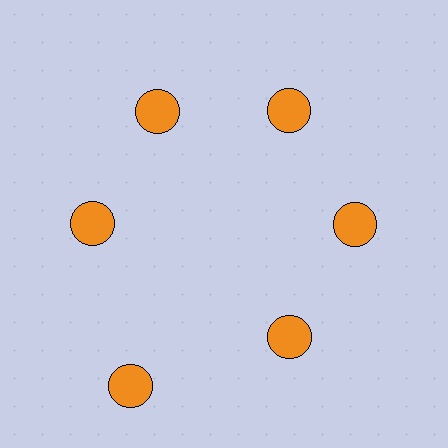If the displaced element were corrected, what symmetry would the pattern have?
It would have 6-fold rotational symmetry — the pattern would map onto itself every 60 degrees.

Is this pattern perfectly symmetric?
No. The 6 orange circles are arranged in a ring, but one element near the 7 o'clock position is pushed outward from the center, breaking the 6-fold rotational symmetry.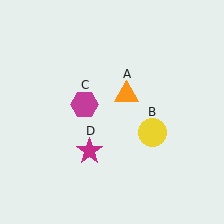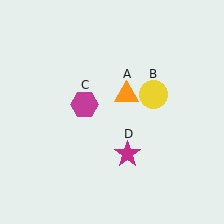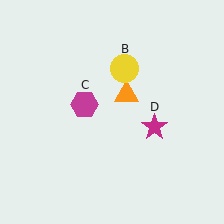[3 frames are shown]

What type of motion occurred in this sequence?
The yellow circle (object B), magenta star (object D) rotated counterclockwise around the center of the scene.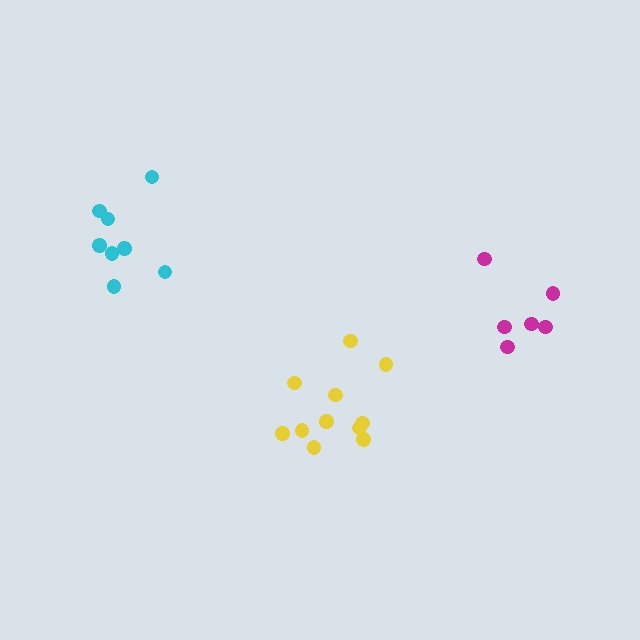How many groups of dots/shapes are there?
There are 3 groups.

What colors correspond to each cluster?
The clusters are colored: cyan, magenta, yellow.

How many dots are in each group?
Group 1: 8 dots, Group 2: 6 dots, Group 3: 11 dots (25 total).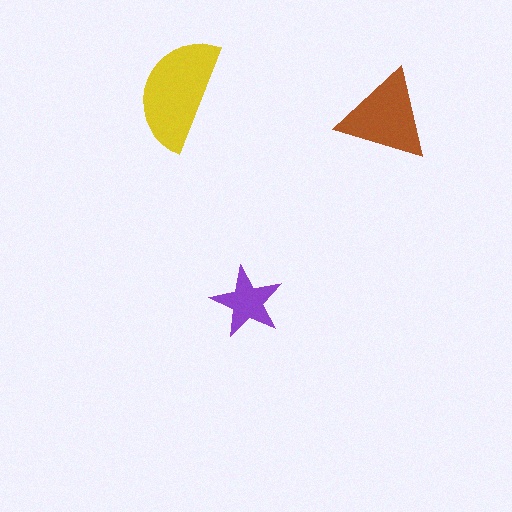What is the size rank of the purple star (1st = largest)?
3rd.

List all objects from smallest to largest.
The purple star, the brown triangle, the yellow semicircle.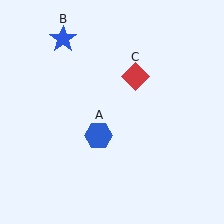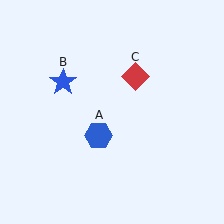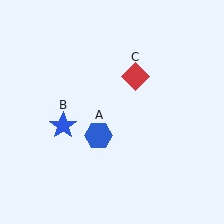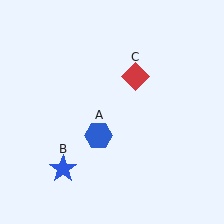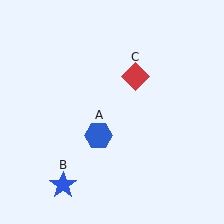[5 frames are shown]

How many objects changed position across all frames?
1 object changed position: blue star (object B).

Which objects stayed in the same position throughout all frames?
Blue hexagon (object A) and red diamond (object C) remained stationary.